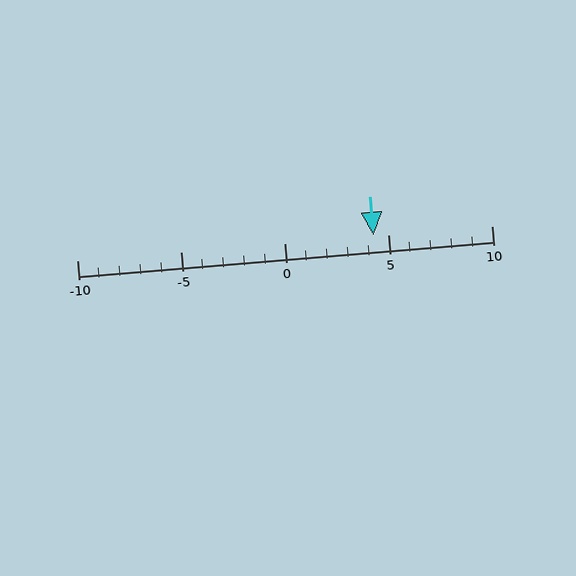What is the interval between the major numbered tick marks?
The major tick marks are spaced 5 units apart.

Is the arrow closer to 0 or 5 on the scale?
The arrow is closer to 5.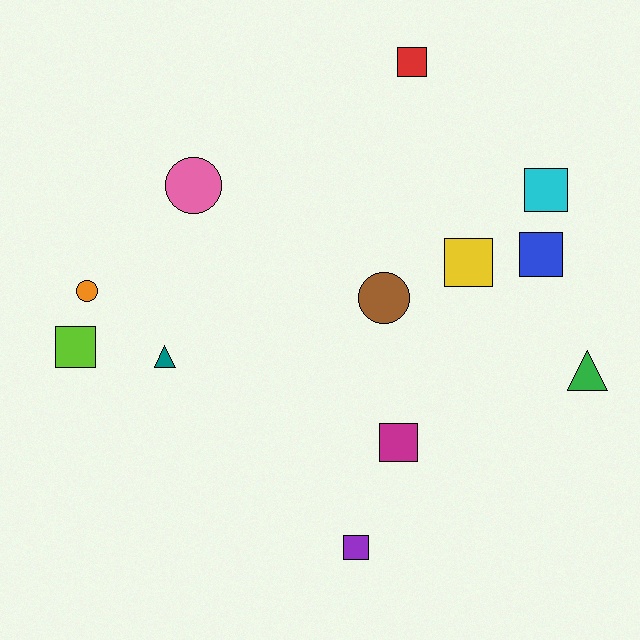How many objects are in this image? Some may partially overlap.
There are 12 objects.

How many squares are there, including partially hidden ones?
There are 7 squares.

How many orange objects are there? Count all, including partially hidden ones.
There is 1 orange object.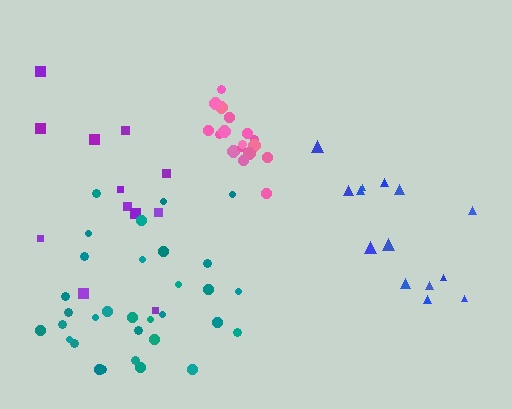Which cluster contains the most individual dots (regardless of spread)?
Teal (32).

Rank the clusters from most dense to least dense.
pink, teal, blue, purple.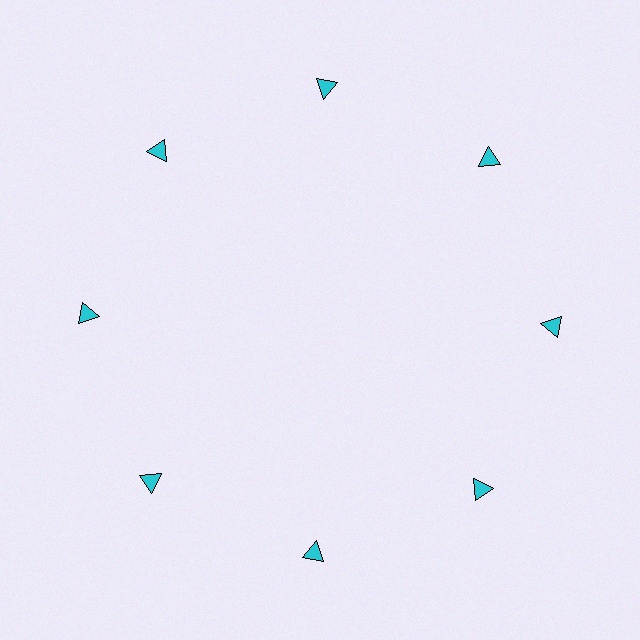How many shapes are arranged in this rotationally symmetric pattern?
There are 8 shapes, arranged in 8 groups of 1.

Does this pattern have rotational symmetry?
Yes, this pattern has 8-fold rotational symmetry. It looks the same after rotating 45 degrees around the center.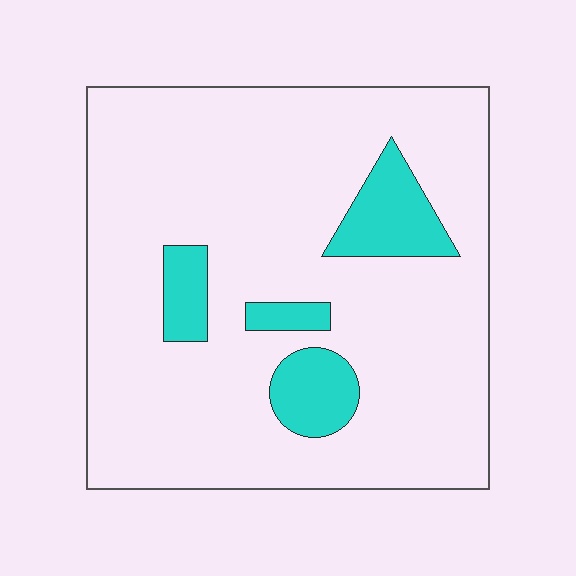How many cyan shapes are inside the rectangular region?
4.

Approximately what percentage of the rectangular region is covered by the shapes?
Approximately 15%.